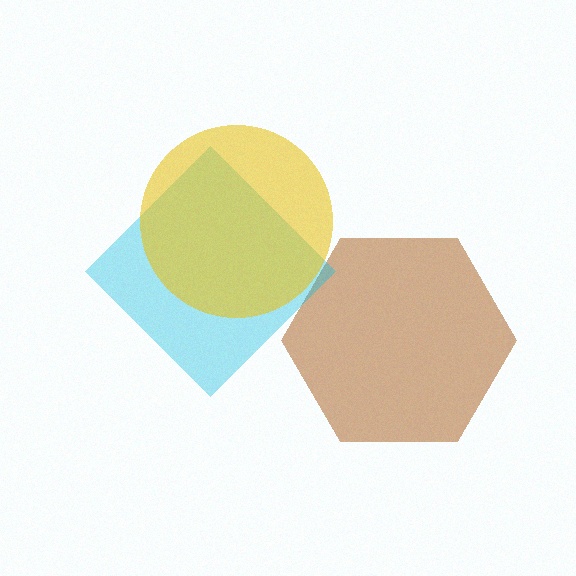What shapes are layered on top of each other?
The layered shapes are: a brown hexagon, a cyan diamond, a yellow circle.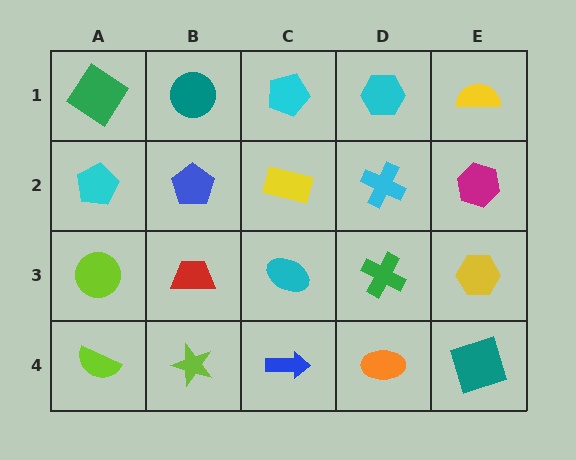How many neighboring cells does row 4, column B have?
3.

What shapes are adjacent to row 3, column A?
A cyan pentagon (row 2, column A), a lime semicircle (row 4, column A), a red trapezoid (row 3, column B).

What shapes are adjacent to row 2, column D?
A cyan hexagon (row 1, column D), a green cross (row 3, column D), a yellow rectangle (row 2, column C), a magenta hexagon (row 2, column E).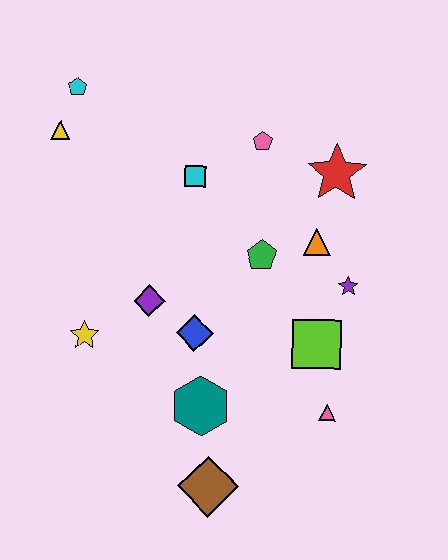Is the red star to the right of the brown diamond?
Yes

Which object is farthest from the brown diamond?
The cyan pentagon is farthest from the brown diamond.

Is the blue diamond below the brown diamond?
No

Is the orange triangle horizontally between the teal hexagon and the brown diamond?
No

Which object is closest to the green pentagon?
The orange triangle is closest to the green pentagon.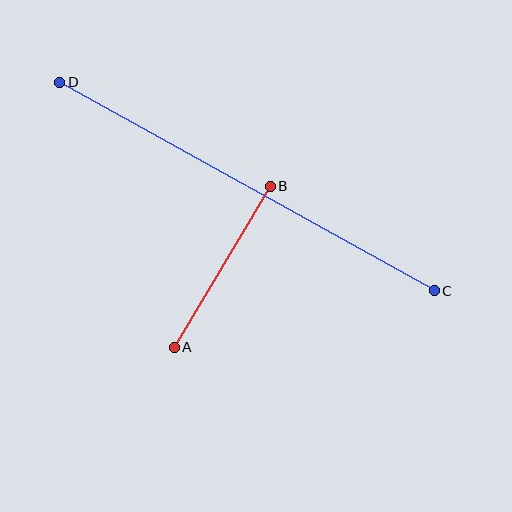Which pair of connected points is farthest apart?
Points C and D are farthest apart.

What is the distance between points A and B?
The distance is approximately 188 pixels.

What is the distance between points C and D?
The distance is approximately 429 pixels.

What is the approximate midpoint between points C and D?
The midpoint is at approximately (247, 187) pixels.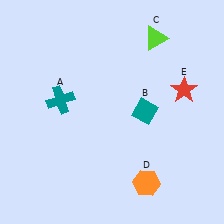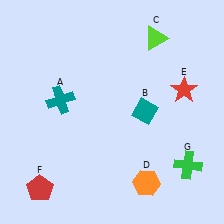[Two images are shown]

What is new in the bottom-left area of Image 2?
A red pentagon (F) was added in the bottom-left area of Image 2.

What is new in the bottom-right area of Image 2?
A green cross (G) was added in the bottom-right area of Image 2.